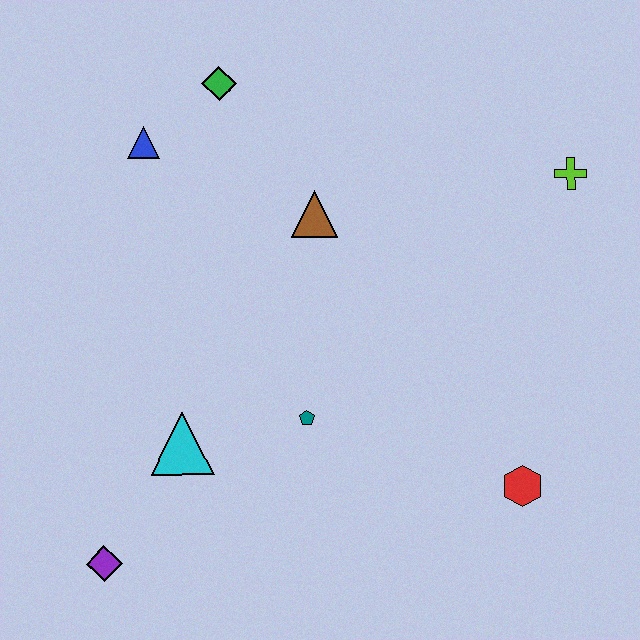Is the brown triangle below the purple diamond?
No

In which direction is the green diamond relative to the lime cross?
The green diamond is to the left of the lime cross.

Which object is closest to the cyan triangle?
The teal pentagon is closest to the cyan triangle.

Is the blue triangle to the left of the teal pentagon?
Yes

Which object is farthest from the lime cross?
The purple diamond is farthest from the lime cross.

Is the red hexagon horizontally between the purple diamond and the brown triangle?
No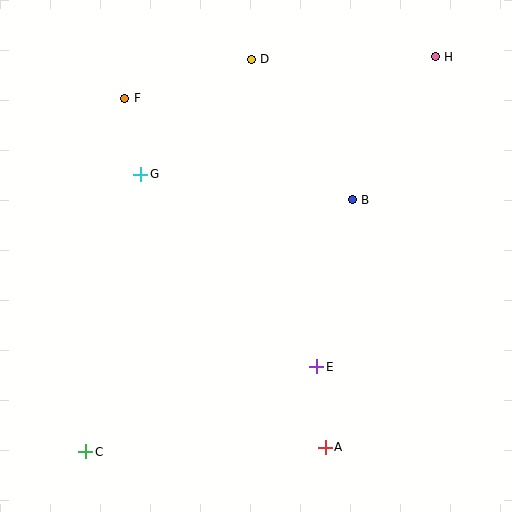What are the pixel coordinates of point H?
Point H is at (435, 57).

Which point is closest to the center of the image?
Point B at (352, 200) is closest to the center.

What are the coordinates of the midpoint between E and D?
The midpoint between E and D is at (284, 213).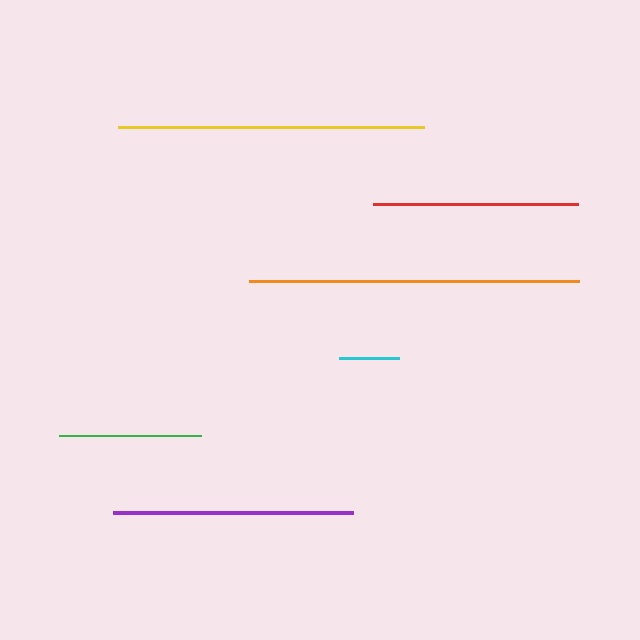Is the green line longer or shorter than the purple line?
The purple line is longer than the green line.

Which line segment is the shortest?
The cyan line is the shortest at approximately 60 pixels.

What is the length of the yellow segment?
The yellow segment is approximately 306 pixels long.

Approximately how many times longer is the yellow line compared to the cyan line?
The yellow line is approximately 5.1 times the length of the cyan line.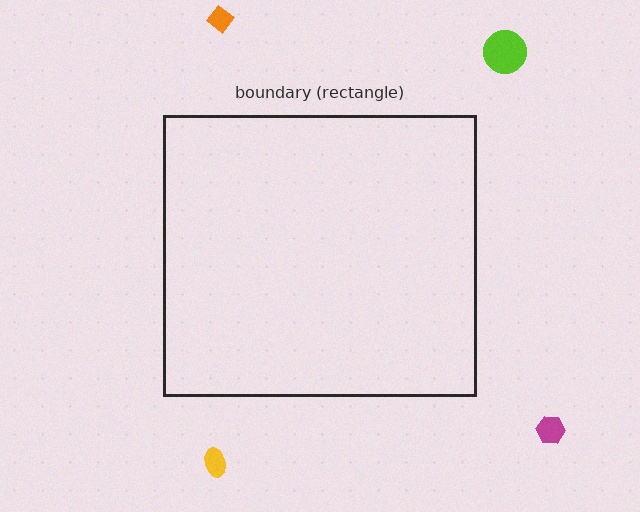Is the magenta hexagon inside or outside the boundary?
Outside.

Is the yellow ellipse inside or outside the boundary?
Outside.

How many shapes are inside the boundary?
0 inside, 4 outside.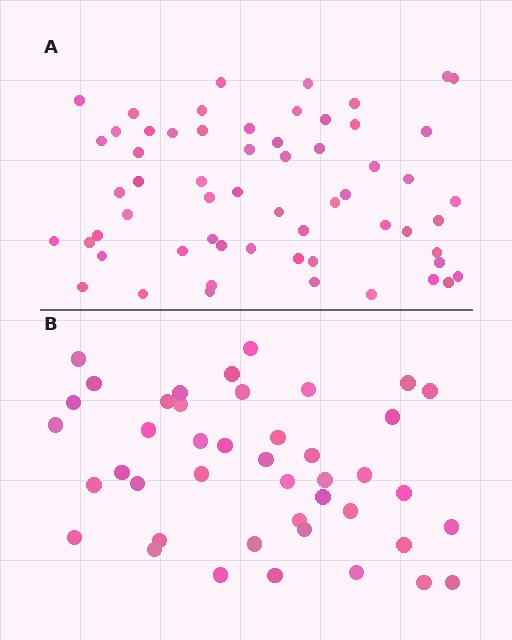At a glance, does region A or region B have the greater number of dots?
Region A (the top region) has more dots.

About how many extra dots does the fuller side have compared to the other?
Region A has approximately 15 more dots than region B.